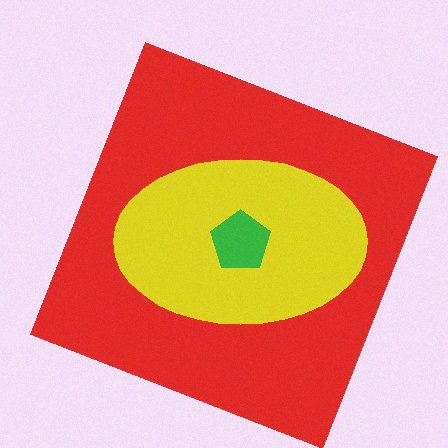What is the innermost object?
The green pentagon.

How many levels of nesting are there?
3.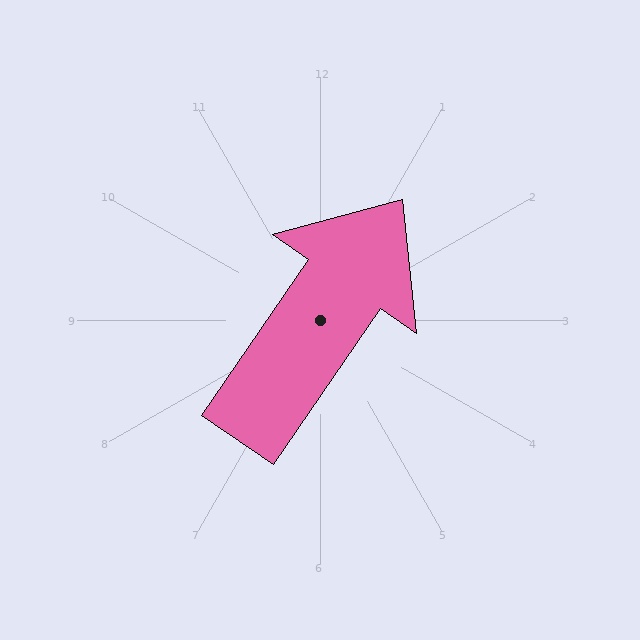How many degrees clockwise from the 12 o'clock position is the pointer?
Approximately 34 degrees.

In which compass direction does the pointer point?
Northeast.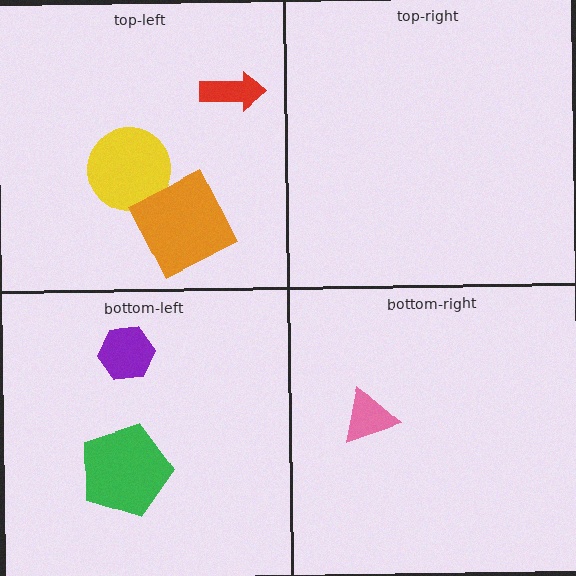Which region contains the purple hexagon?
The bottom-left region.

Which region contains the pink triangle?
The bottom-right region.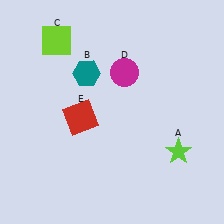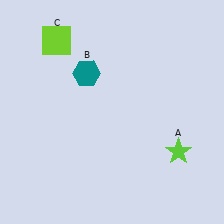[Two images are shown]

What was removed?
The magenta circle (D), the red square (E) were removed in Image 2.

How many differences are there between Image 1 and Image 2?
There are 2 differences between the two images.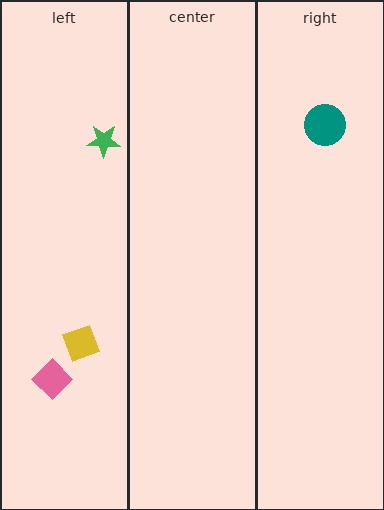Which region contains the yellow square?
The left region.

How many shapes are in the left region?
3.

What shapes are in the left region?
The yellow square, the green star, the pink diamond.